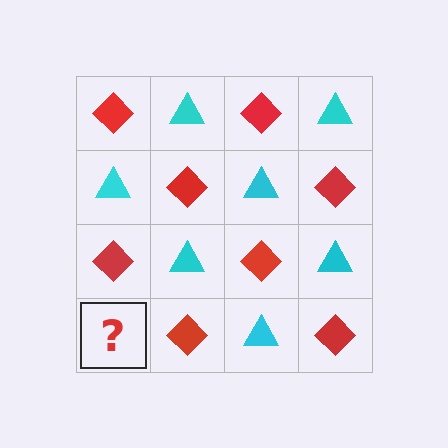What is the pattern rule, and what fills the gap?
The rule is that it alternates red diamond and cyan triangle in a checkerboard pattern. The gap should be filled with a cyan triangle.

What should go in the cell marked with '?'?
The missing cell should contain a cyan triangle.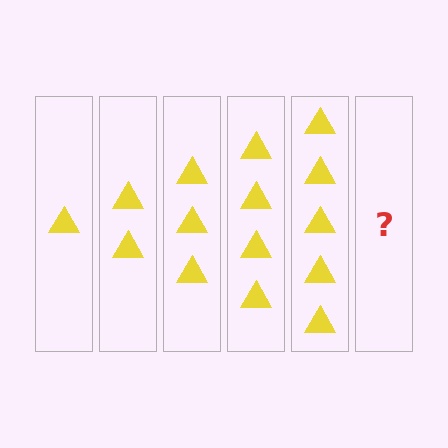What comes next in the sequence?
The next element should be 6 triangles.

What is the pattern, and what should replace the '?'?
The pattern is that each step adds one more triangle. The '?' should be 6 triangles.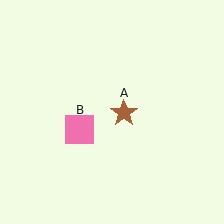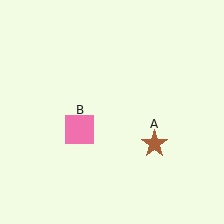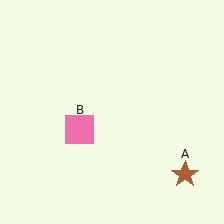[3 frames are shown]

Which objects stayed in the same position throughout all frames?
Pink square (object B) remained stationary.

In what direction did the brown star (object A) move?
The brown star (object A) moved down and to the right.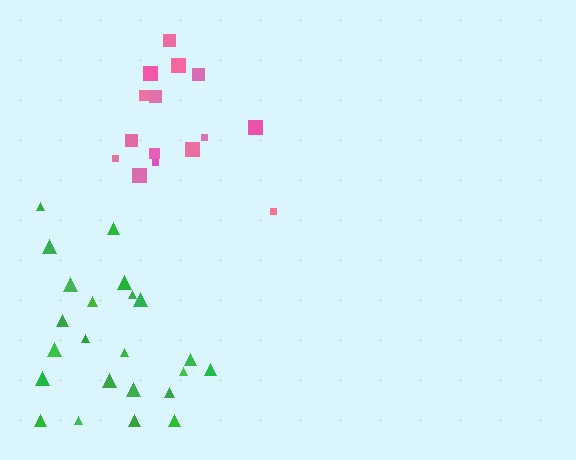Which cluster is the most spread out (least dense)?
Green.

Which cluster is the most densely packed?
Pink.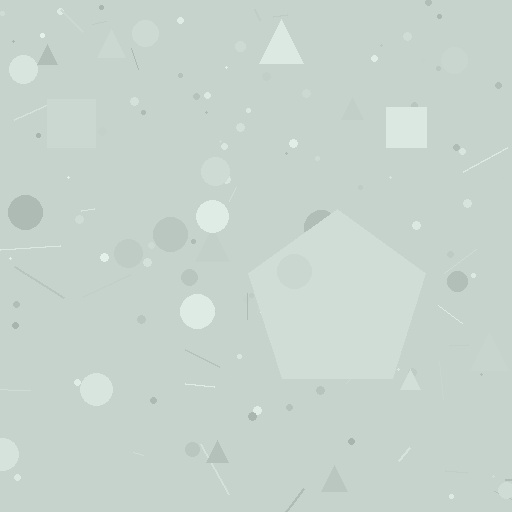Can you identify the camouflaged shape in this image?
The camouflaged shape is a pentagon.